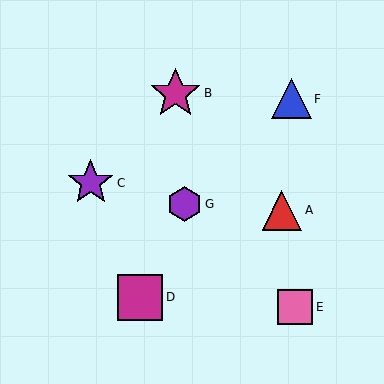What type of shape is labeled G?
Shape G is a purple hexagon.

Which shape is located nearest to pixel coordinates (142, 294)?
The magenta square (labeled D) at (140, 297) is nearest to that location.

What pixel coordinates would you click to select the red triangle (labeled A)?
Click at (282, 210) to select the red triangle A.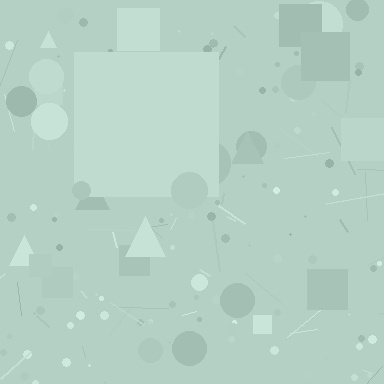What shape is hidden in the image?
A square is hidden in the image.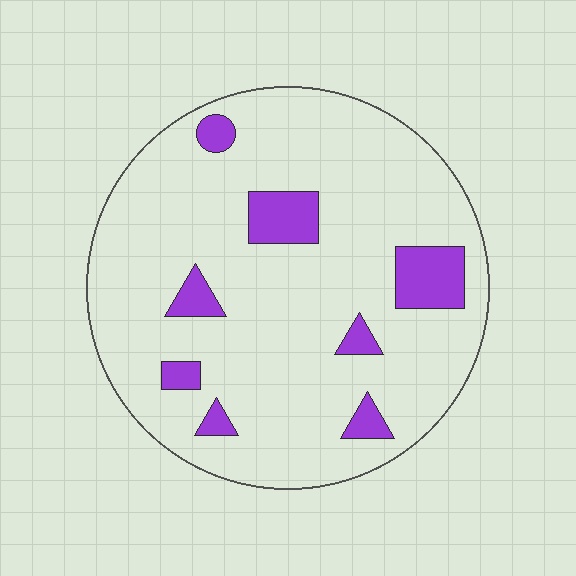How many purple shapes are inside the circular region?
8.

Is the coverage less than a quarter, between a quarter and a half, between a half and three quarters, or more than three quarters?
Less than a quarter.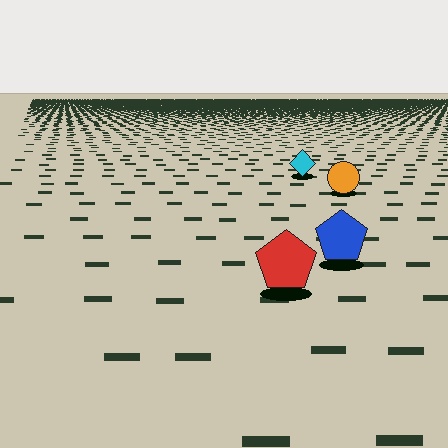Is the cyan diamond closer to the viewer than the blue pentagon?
No. The blue pentagon is closer — you can tell from the texture gradient: the ground texture is coarser near it.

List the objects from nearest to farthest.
From nearest to farthest: the red pentagon, the blue pentagon, the orange circle, the cyan diamond.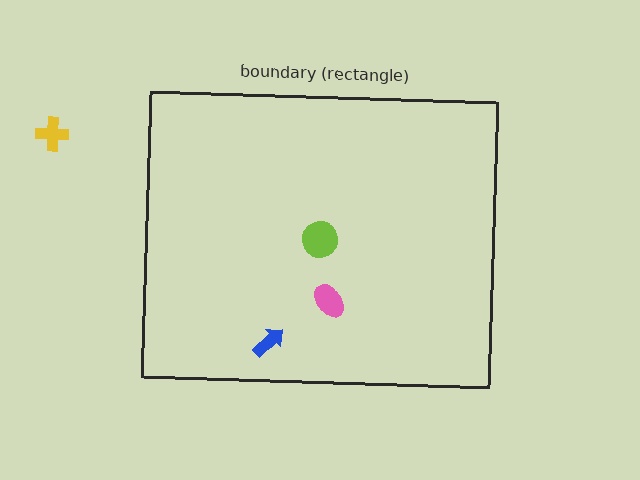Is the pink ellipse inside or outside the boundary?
Inside.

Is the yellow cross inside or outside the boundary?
Outside.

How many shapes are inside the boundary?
3 inside, 1 outside.